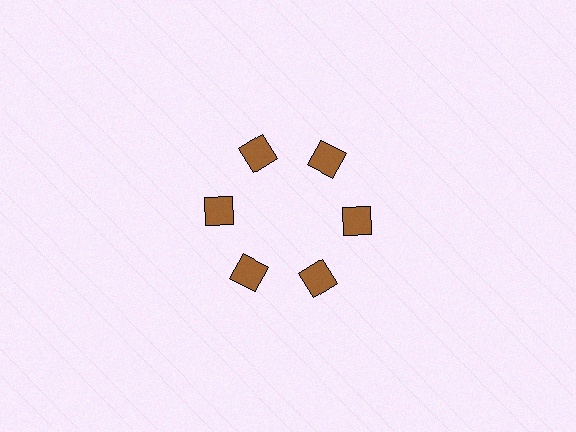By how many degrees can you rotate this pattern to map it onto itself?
The pattern maps onto itself every 60 degrees of rotation.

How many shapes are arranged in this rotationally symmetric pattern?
There are 6 shapes, arranged in 6 groups of 1.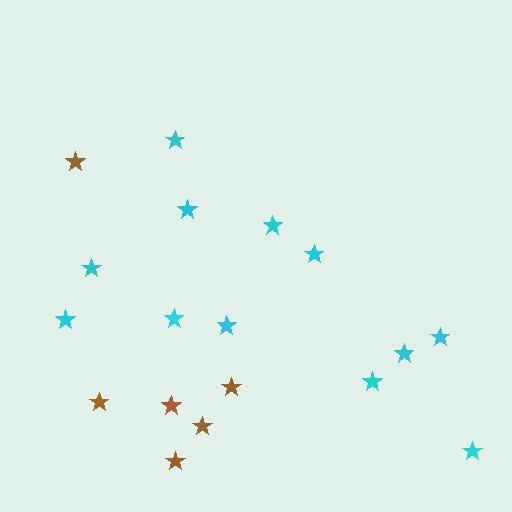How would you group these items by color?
There are 2 groups: one group of cyan stars (12) and one group of brown stars (6).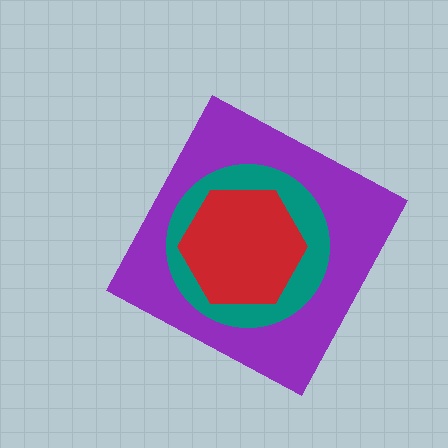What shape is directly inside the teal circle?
The red hexagon.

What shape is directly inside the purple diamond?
The teal circle.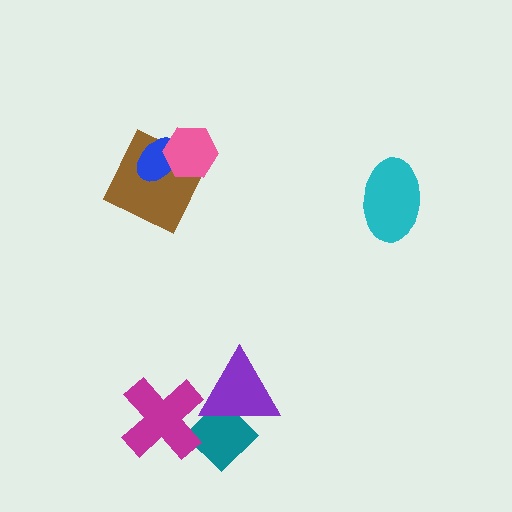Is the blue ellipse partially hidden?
Yes, it is partially covered by another shape.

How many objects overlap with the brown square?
2 objects overlap with the brown square.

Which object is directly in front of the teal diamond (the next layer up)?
The purple triangle is directly in front of the teal diamond.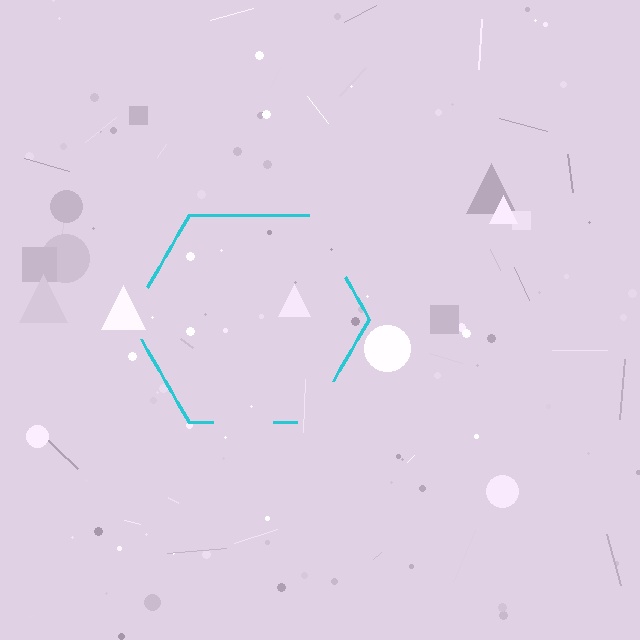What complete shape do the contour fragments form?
The contour fragments form a hexagon.